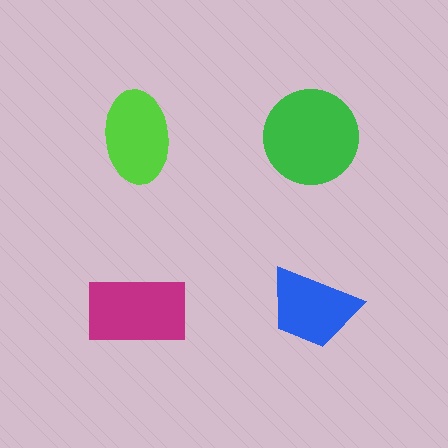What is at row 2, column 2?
A blue trapezoid.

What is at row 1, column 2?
A green circle.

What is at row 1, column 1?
A lime ellipse.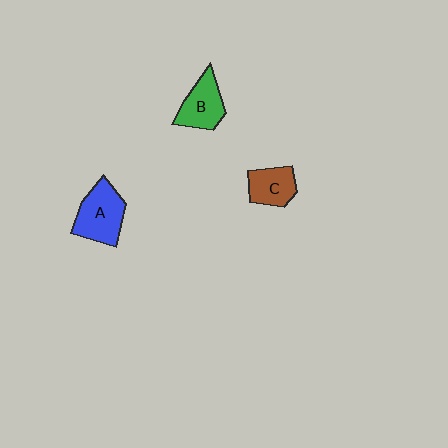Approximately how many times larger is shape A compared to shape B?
Approximately 1.3 times.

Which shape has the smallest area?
Shape C (brown).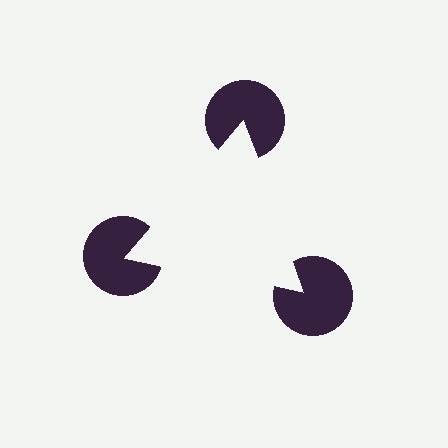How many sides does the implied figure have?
3 sides.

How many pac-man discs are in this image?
There are 3 — one at each vertex of the illusory triangle.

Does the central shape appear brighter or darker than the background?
It typically appears slightly brighter than the background, even though no actual brightness change is drawn.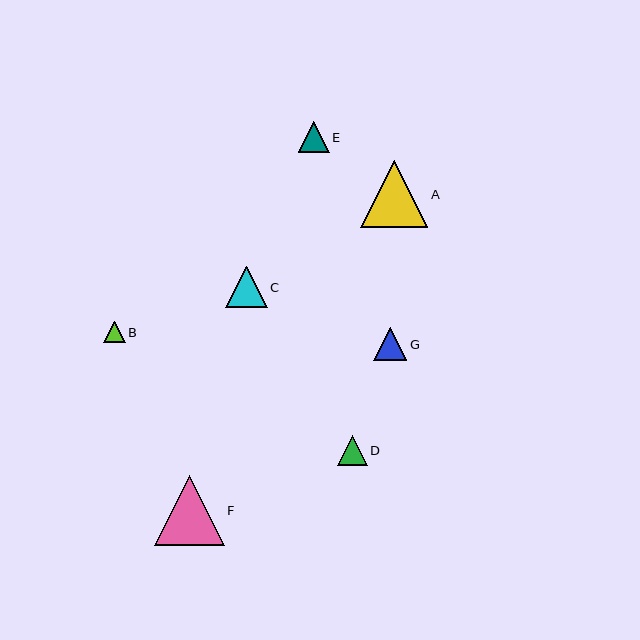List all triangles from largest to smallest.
From largest to smallest: F, A, C, G, E, D, B.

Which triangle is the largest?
Triangle F is the largest with a size of approximately 70 pixels.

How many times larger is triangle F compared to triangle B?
Triangle F is approximately 3.2 times the size of triangle B.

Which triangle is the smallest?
Triangle B is the smallest with a size of approximately 22 pixels.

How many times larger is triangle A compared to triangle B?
Triangle A is approximately 3.1 times the size of triangle B.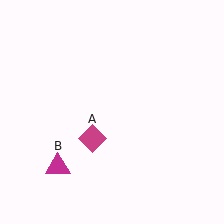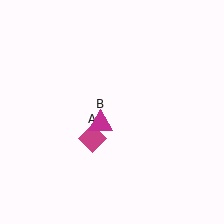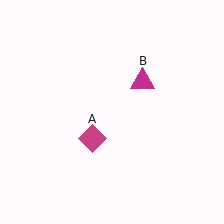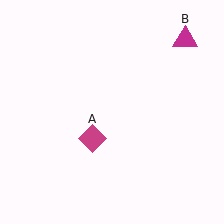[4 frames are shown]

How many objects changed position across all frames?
1 object changed position: magenta triangle (object B).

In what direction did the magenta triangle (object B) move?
The magenta triangle (object B) moved up and to the right.